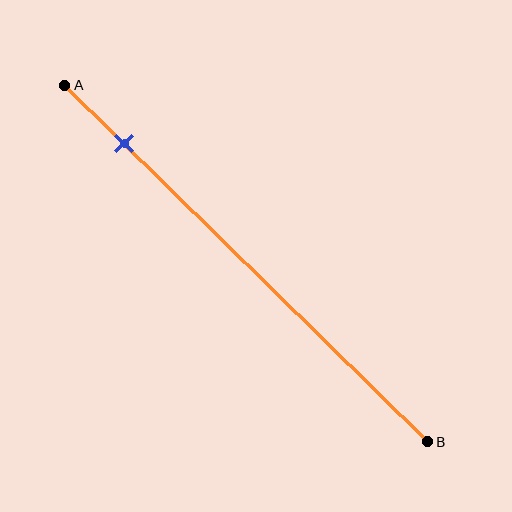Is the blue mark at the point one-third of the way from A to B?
No, the mark is at about 15% from A, not at the 33% one-third point.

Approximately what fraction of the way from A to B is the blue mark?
The blue mark is approximately 15% of the way from A to B.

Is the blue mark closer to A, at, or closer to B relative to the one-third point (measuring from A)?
The blue mark is closer to point A than the one-third point of segment AB.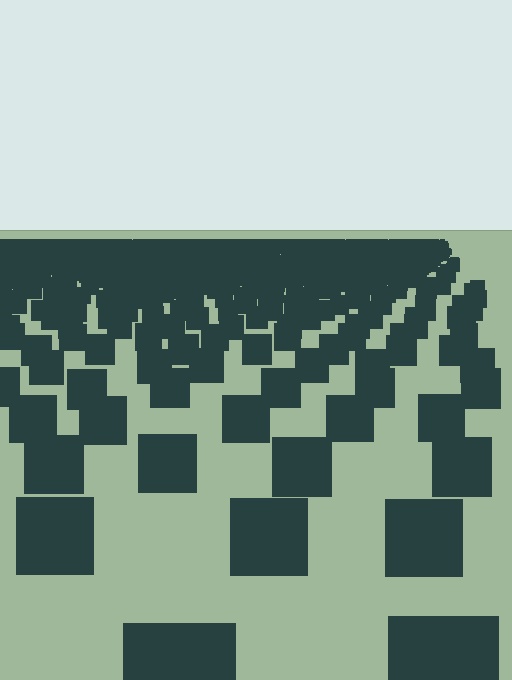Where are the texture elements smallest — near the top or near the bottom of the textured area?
Near the top.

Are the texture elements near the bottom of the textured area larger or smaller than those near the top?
Larger. Near the bottom, elements are closer to the viewer and appear at a bigger on-screen size.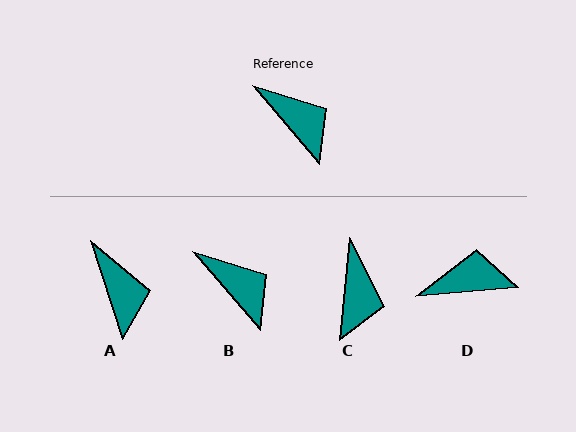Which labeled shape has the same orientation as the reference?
B.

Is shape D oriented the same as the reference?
No, it is off by about 55 degrees.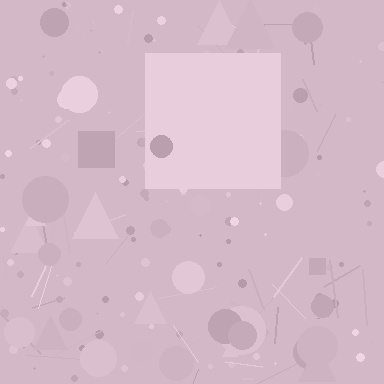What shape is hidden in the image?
A square is hidden in the image.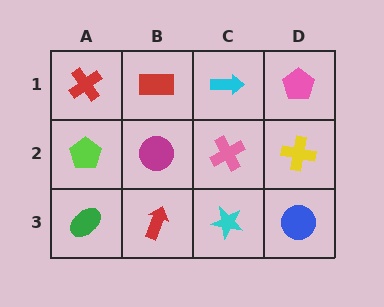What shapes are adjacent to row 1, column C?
A pink cross (row 2, column C), a red rectangle (row 1, column B), a pink pentagon (row 1, column D).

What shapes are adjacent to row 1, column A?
A lime pentagon (row 2, column A), a red rectangle (row 1, column B).